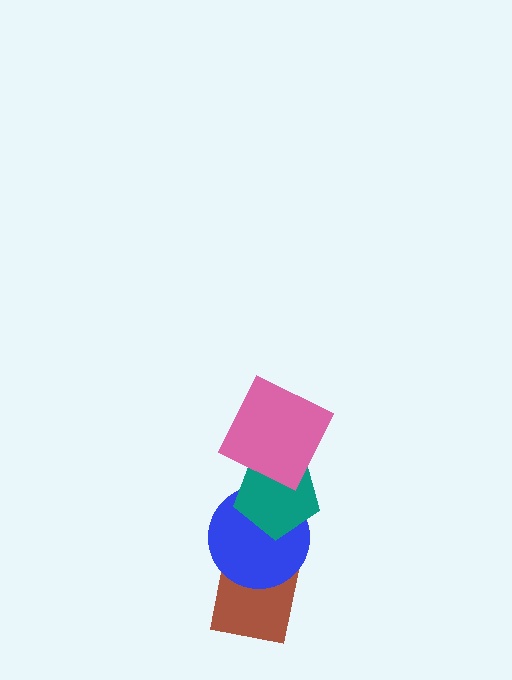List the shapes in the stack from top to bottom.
From top to bottom: the pink square, the teal pentagon, the blue circle, the brown square.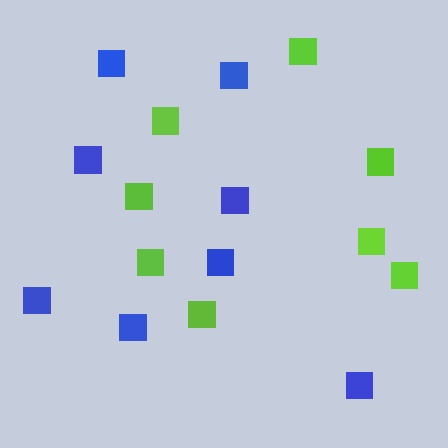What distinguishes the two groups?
There are 2 groups: one group of blue squares (8) and one group of lime squares (8).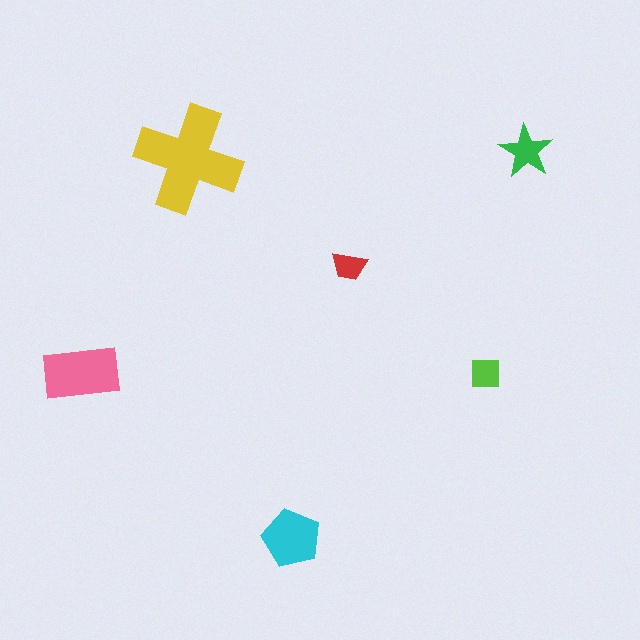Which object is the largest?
The yellow cross.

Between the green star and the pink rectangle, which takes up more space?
The pink rectangle.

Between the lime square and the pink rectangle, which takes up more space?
The pink rectangle.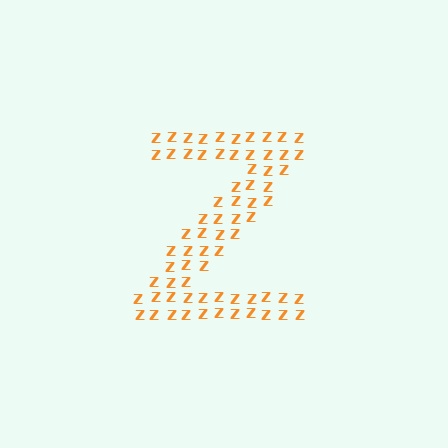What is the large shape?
The large shape is the letter Z.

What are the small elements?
The small elements are letter Z's.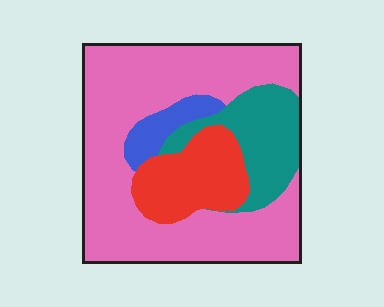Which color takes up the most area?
Pink, at roughly 60%.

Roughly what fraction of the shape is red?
Red takes up about one sixth (1/6) of the shape.